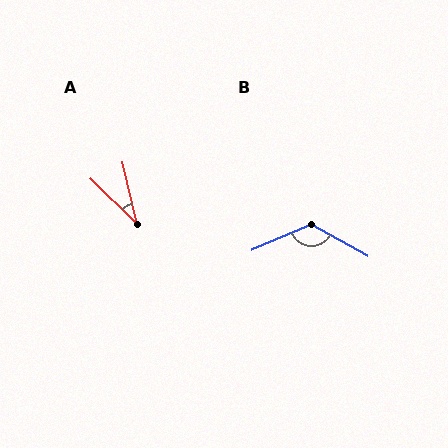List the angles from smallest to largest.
A (33°), B (127°).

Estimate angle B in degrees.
Approximately 127 degrees.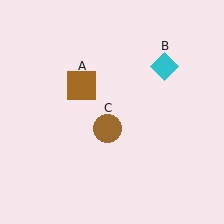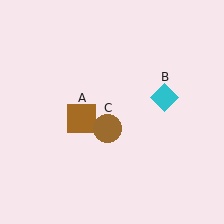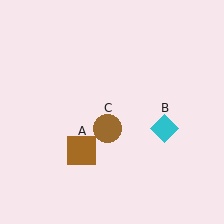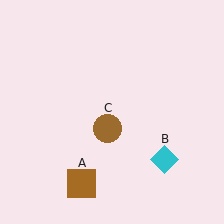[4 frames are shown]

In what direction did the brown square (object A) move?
The brown square (object A) moved down.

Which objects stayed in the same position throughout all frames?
Brown circle (object C) remained stationary.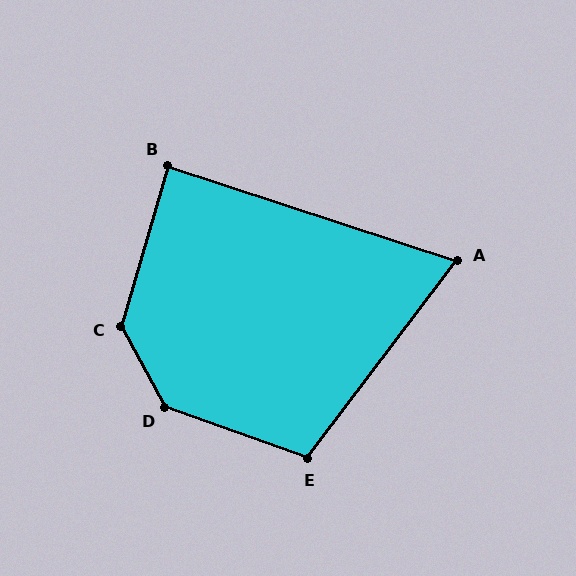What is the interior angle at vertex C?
Approximately 135 degrees (obtuse).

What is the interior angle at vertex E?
Approximately 107 degrees (obtuse).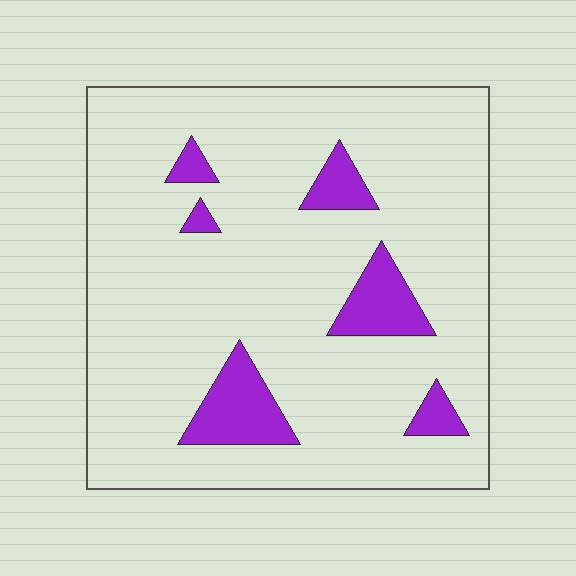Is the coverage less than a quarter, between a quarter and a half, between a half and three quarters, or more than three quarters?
Less than a quarter.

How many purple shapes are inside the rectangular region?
6.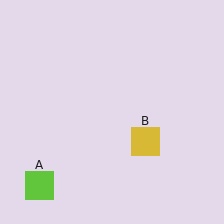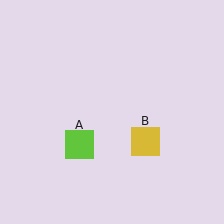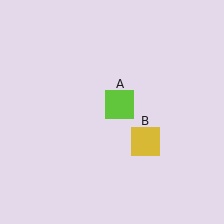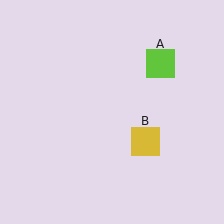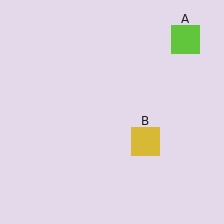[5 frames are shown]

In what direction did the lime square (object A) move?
The lime square (object A) moved up and to the right.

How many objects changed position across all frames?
1 object changed position: lime square (object A).